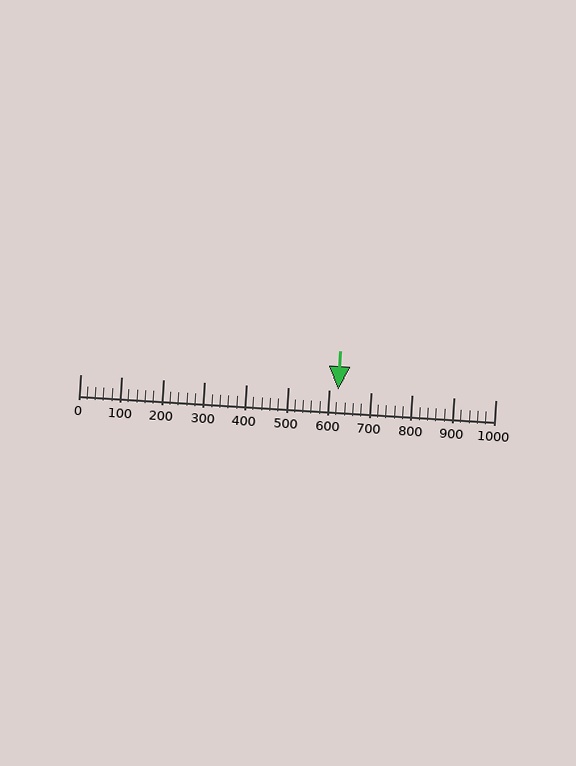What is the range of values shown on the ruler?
The ruler shows values from 0 to 1000.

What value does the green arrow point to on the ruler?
The green arrow points to approximately 622.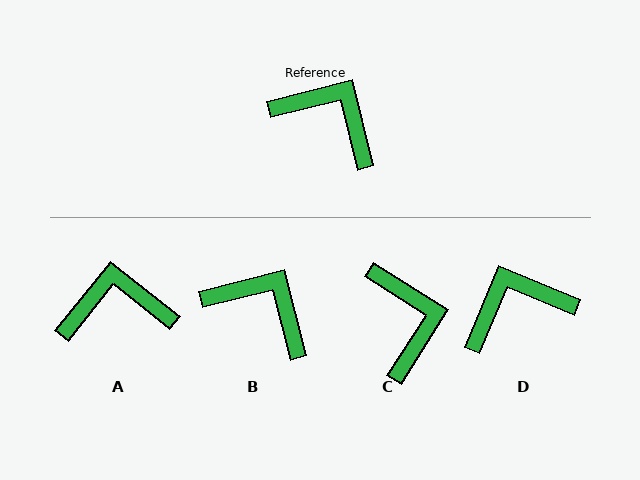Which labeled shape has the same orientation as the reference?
B.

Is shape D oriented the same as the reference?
No, it is off by about 53 degrees.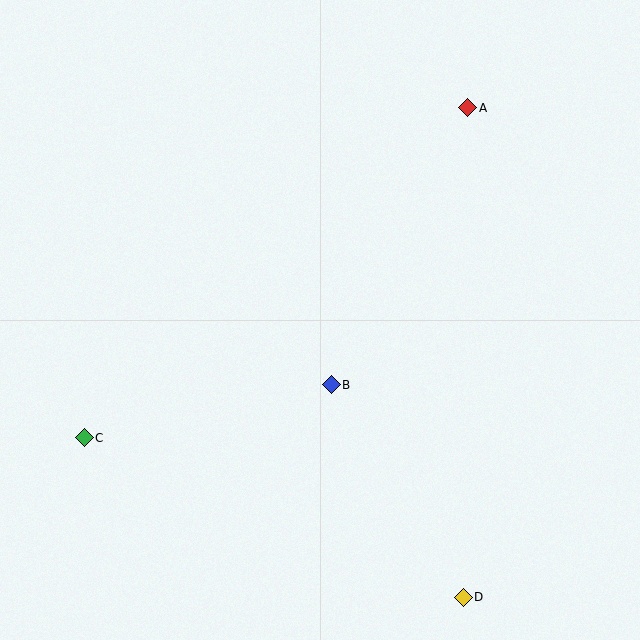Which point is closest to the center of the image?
Point B at (331, 385) is closest to the center.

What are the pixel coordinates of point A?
Point A is at (468, 108).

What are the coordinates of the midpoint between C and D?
The midpoint between C and D is at (274, 518).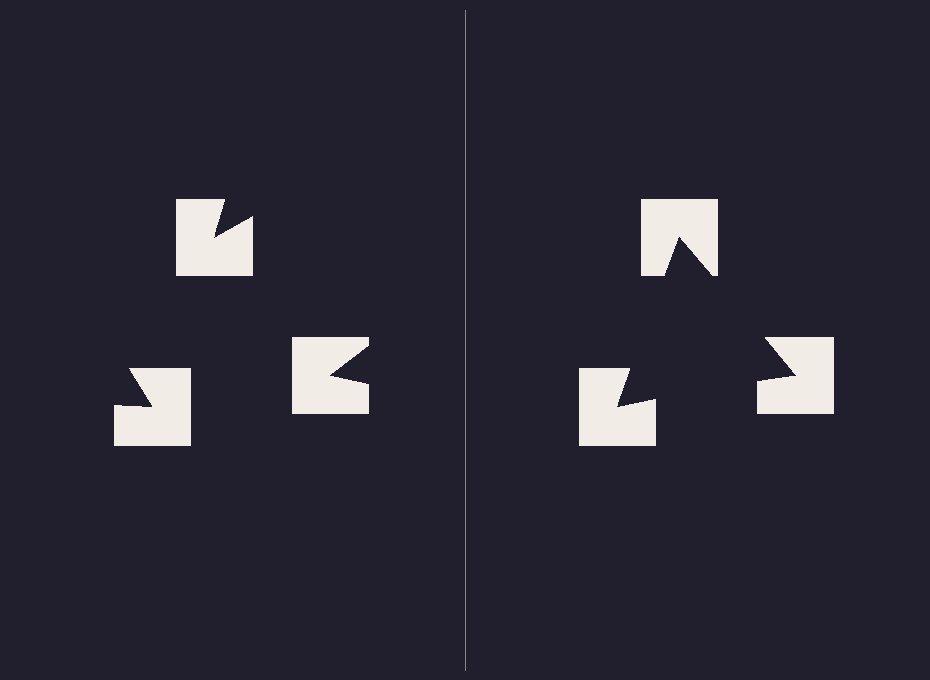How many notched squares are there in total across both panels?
6 — 3 on each side.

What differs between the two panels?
The notched squares are positioned identically on both sides; only the wedge orientations differ. On the right they align to a triangle; on the left they are misaligned.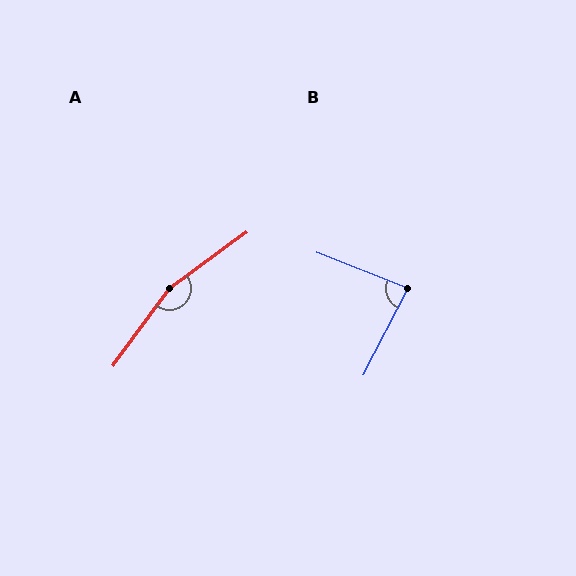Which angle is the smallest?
B, at approximately 84 degrees.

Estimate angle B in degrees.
Approximately 84 degrees.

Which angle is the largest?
A, at approximately 162 degrees.